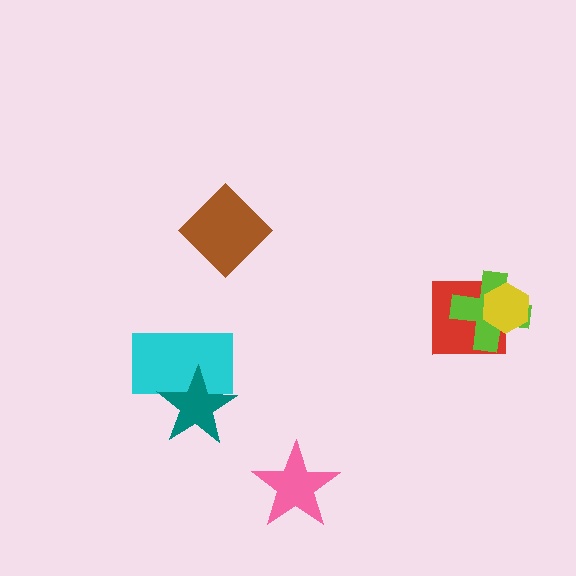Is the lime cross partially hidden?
Yes, it is partially covered by another shape.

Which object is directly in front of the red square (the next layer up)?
The lime cross is directly in front of the red square.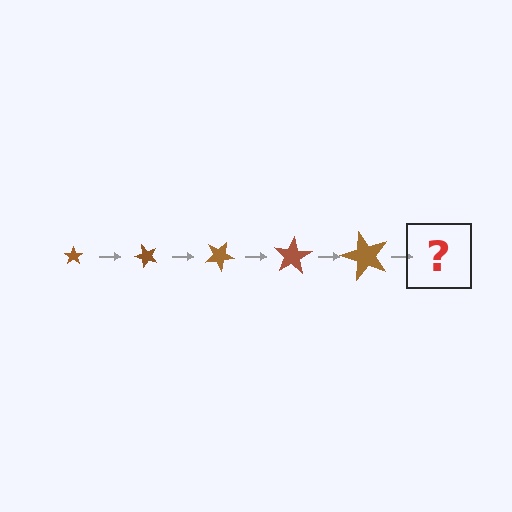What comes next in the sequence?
The next element should be a star, larger than the previous one and rotated 250 degrees from the start.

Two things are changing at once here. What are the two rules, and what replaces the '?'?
The two rules are that the star grows larger each step and it rotates 50 degrees each step. The '?' should be a star, larger than the previous one and rotated 250 degrees from the start.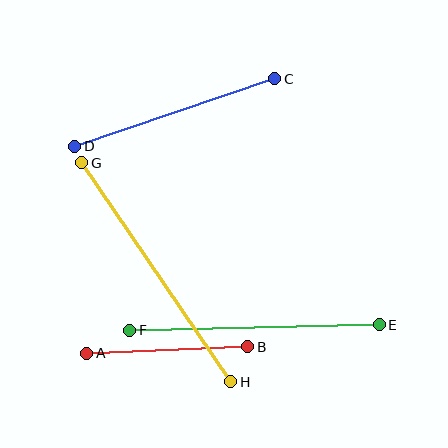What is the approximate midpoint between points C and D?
The midpoint is at approximately (175, 113) pixels.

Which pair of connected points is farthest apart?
Points G and H are farthest apart.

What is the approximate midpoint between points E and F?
The midpoint is at approximately (254, 327) pixels.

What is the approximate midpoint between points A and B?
The midpoint is at approximately (167, 350) pixels.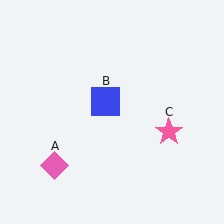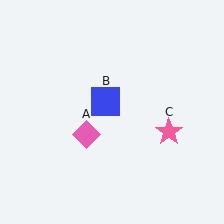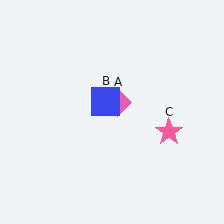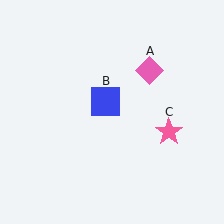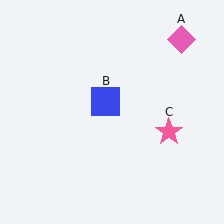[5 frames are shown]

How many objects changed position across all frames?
1 object changed position: pink diamond (object A).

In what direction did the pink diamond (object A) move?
The pink diamond (object A) moved up and to the right.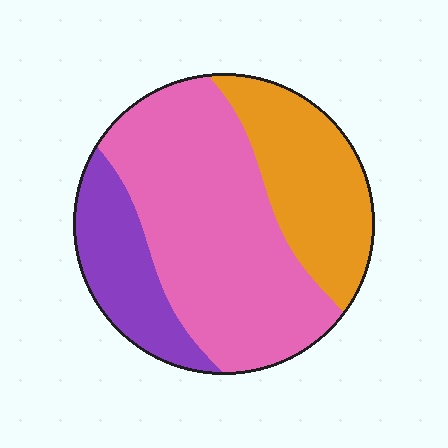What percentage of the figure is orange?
Orange covers roughly 25% of the figure.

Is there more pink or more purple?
Pink.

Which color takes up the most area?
Pink, at roughly 55%.